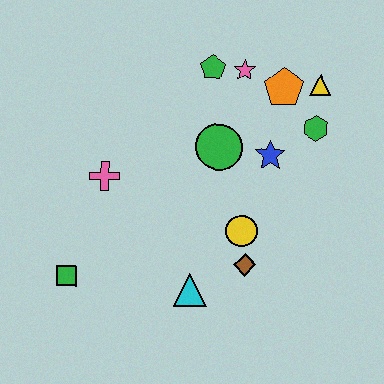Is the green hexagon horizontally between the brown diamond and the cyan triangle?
No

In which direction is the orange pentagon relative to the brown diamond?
The orange pentagon is above the brown diamond.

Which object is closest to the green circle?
The blue star is closest to the green circle.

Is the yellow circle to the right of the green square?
Yes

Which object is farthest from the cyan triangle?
The yellow triangle is farthest from the cyan triangle.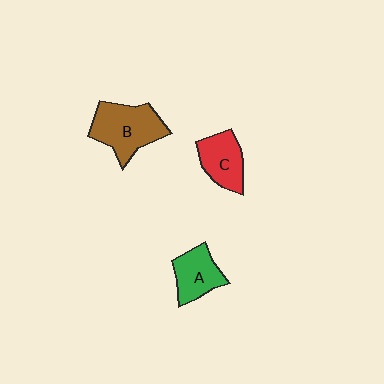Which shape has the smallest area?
Shape A (green).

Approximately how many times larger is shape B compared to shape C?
Approximately 1.5 times.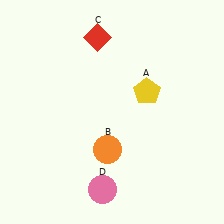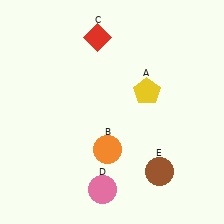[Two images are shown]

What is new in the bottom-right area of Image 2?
A brown circle (E) was added in the bottom-right area of Image 2.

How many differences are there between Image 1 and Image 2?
There is 1 difference between the two images.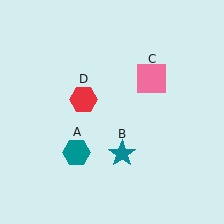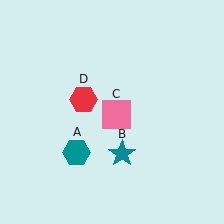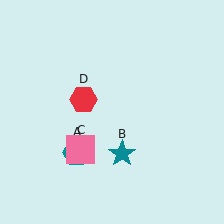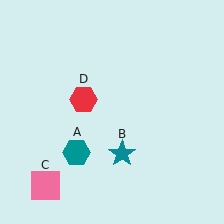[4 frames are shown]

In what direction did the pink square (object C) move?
The pink square (object C) moved down and to the left.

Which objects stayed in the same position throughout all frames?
Teal hexagon (object A) and teal star (object B) and red hexagon (object D) remained stationary.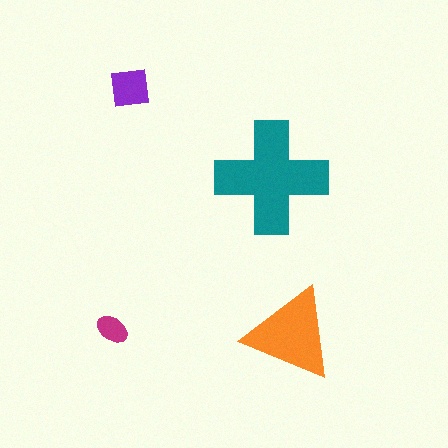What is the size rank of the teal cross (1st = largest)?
1st.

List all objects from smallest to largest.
The magenta ellipse, the purple square, the orange triangle, the teal cross.